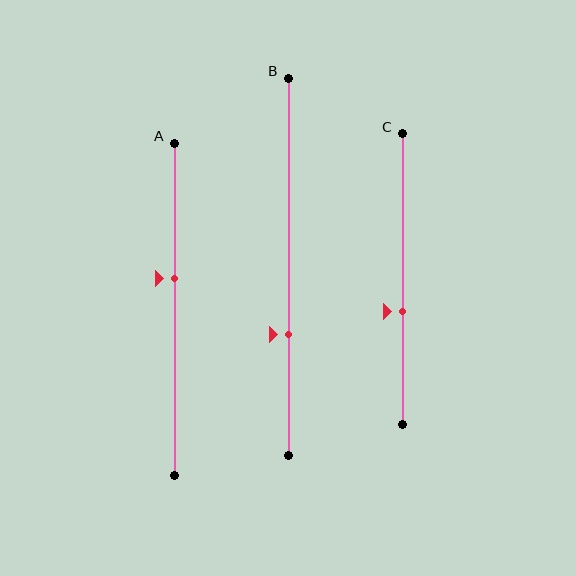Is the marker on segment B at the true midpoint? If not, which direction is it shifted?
No, the marker on segment B is shifted downward by about 18% of the segment length.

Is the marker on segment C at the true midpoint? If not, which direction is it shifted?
No, the marker on segment C is shifted downward by about 11% of the segment length.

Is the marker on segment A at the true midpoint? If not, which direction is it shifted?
No, the marker on segment A is shifted upward by about 9% of the segment length.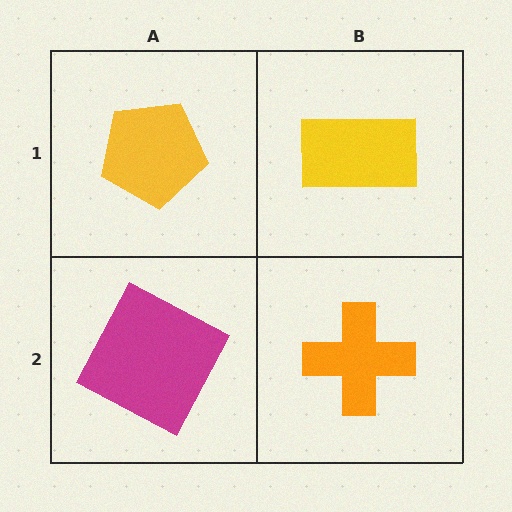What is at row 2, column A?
A magenta square.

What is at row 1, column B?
A yellow rectangle.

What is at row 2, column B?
An orange cross.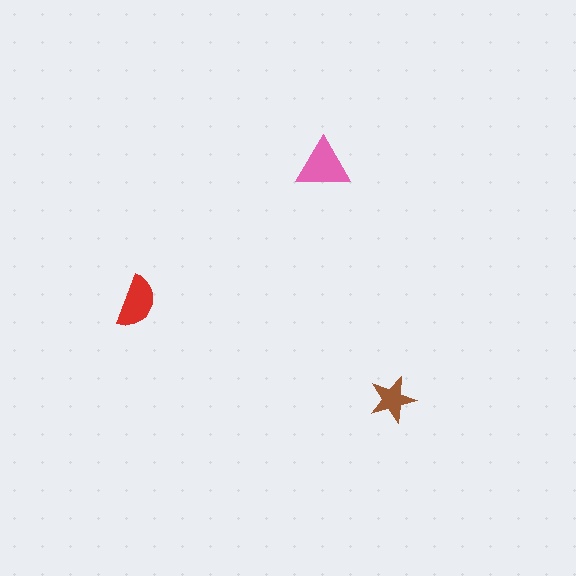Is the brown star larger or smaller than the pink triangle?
Smaller.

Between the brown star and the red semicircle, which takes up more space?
The red semicircle.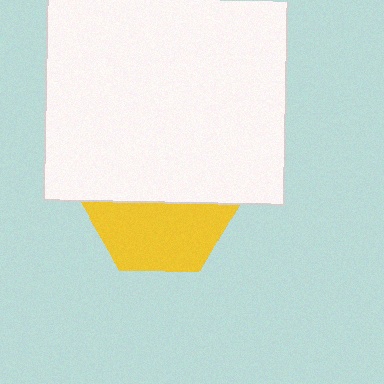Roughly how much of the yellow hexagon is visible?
About half of it is visible (roughly 49%).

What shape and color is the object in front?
The object in front is a white square.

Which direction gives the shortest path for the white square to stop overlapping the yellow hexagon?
Moving up gives the shortest separation.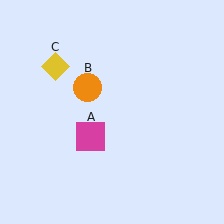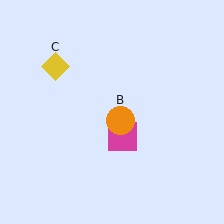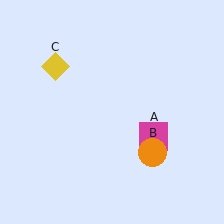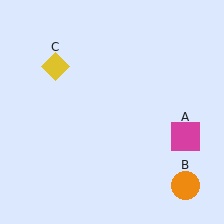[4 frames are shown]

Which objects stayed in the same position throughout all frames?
Yellow diamond (object C) remained stationary.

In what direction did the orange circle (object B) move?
The orange circle (object B) moved down and to the right.